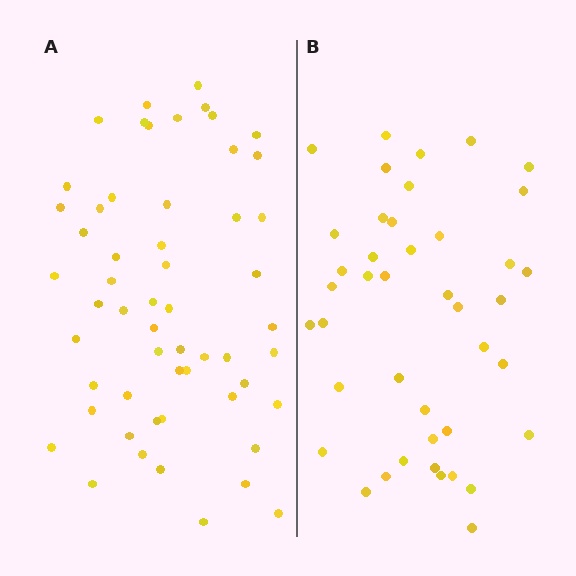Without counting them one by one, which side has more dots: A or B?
Region A (the left region) has more dots.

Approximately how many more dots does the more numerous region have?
Region A has approximately 15 more dots than region B.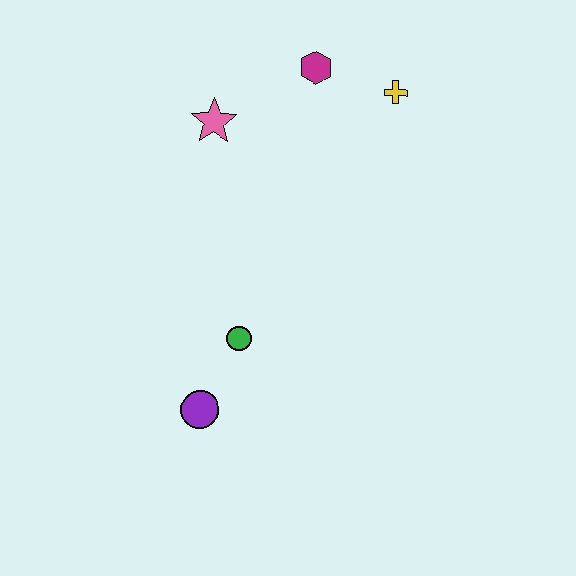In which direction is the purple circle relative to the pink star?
The purple circle is below the pink star.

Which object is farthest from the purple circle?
The yellow cross is farthest from the purple circle.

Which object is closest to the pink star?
The magenta hexagon is closest to the pink star.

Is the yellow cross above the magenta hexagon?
No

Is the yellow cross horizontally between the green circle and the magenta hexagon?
No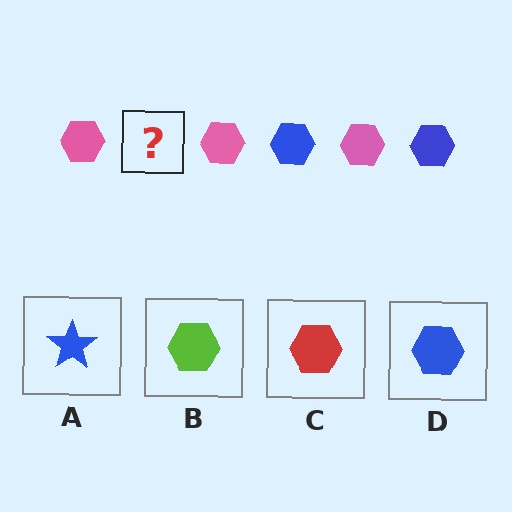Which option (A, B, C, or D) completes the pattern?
D.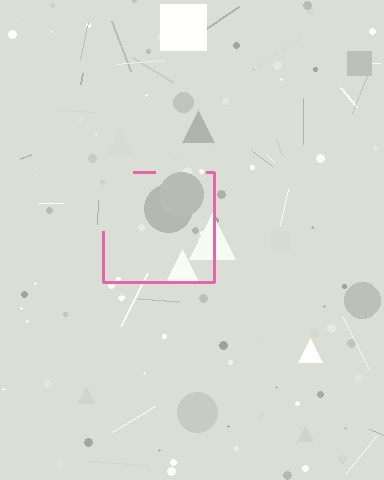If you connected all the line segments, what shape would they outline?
They would outline a square.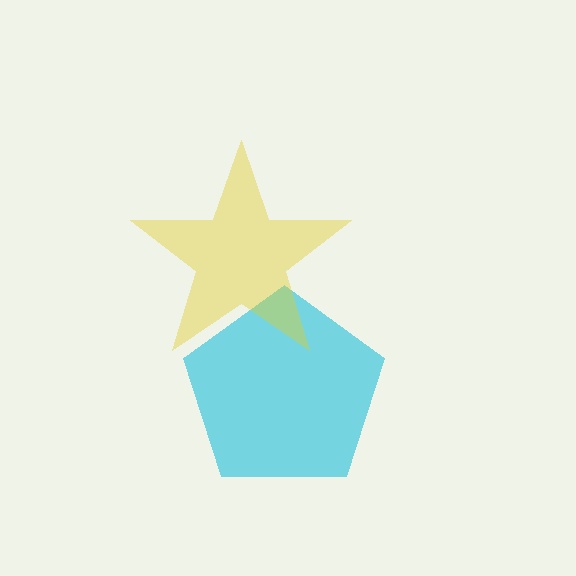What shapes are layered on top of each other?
The layered shapes are: a cyan pentagon, a yellow star.